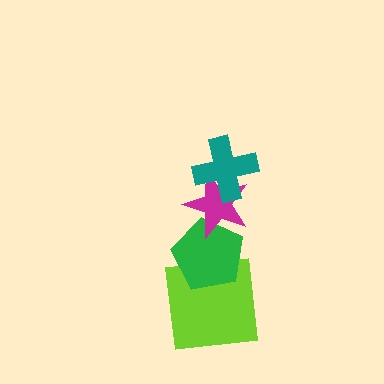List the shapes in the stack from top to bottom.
From top to bottom: the teal cross, the magenta star, the green pentagon, the lime square.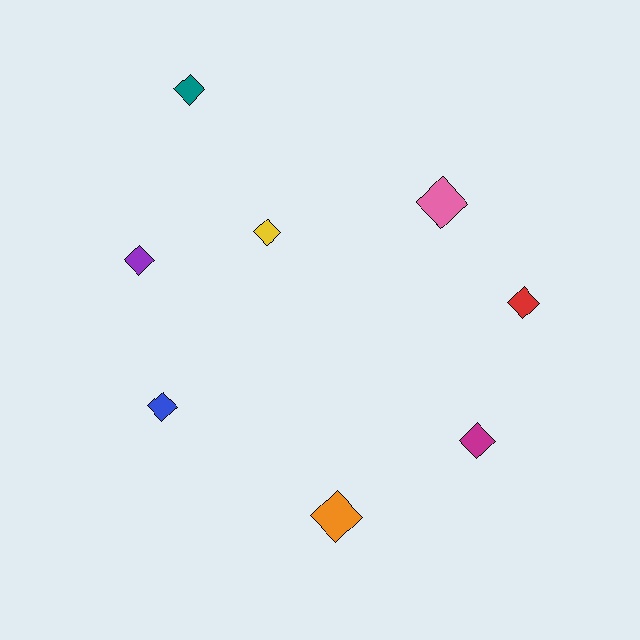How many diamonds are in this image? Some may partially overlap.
There are 8 diamonds.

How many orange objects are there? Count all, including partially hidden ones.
There is 1 orange object.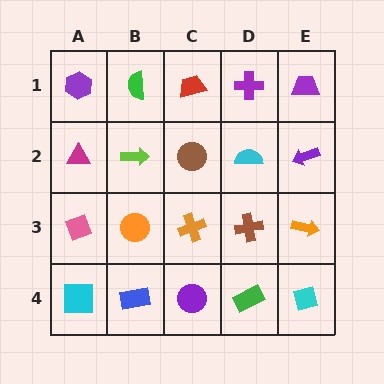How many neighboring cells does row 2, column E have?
3.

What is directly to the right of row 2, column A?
A lime arrow.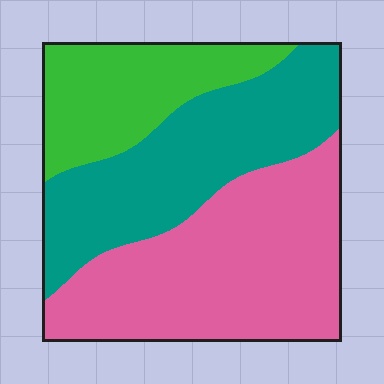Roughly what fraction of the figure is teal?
Teal covers about 35% of the figure.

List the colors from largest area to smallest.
From largest to smallest: pink, teal, green.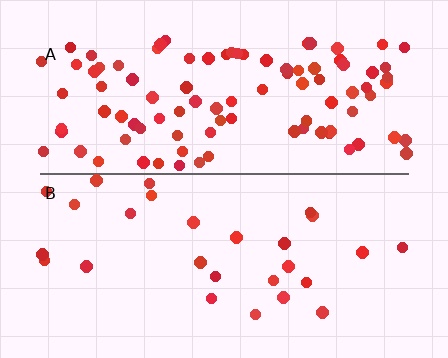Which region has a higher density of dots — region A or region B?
A (the top).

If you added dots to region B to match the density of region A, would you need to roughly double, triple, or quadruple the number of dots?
Approximately quadruple.